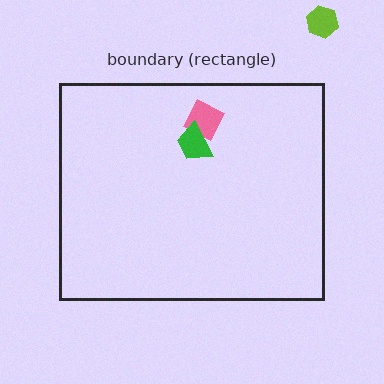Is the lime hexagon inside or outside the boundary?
Outside.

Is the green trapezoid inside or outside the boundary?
Inside.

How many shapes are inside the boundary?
2 inside, 1 outside.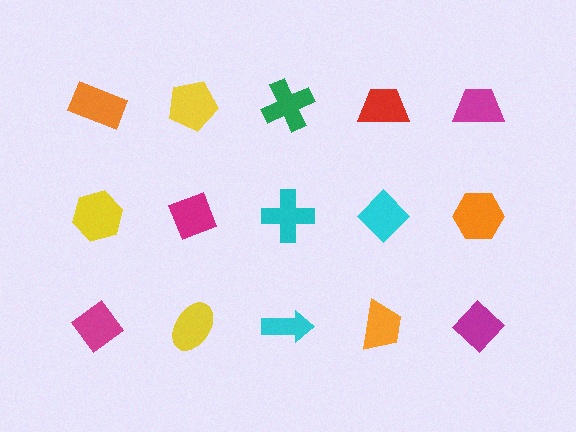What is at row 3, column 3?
A cyan arrow.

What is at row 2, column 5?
An orange hexagon.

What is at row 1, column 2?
A yellow pentagon.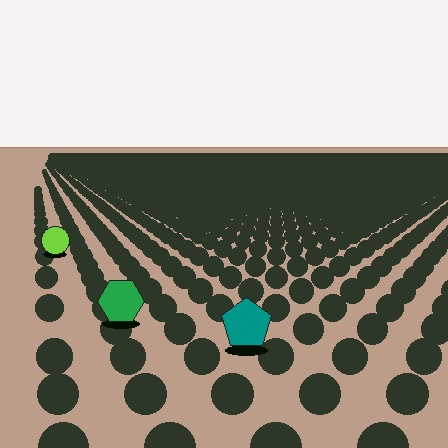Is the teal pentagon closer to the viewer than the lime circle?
Yes. The teal pentagon is closer — you can tell from the texture gradient: the ground texture is coarser near it.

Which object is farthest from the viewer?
The lime circle is farthest from the viewer. It appears smaller and the ground texture around it is denser.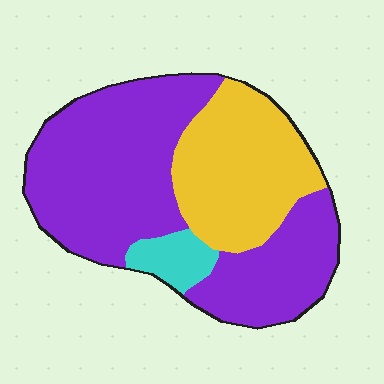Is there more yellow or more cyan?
Yellow.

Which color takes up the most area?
Purple, at roughly 65%.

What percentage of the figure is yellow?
Yellow covers 31% of the figure.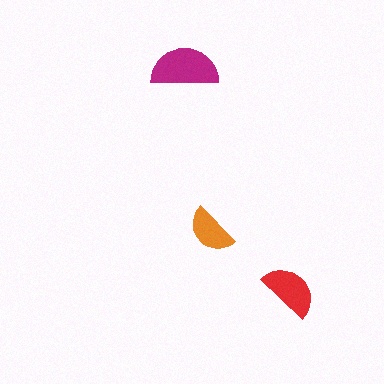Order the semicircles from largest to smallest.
the magenta one, the red one, the orange one.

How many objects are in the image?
There are 3 objects in the image.